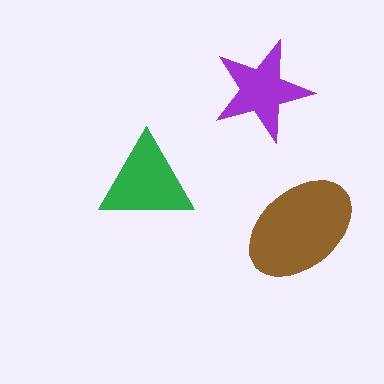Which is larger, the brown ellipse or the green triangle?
The brown ellipse.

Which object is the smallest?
The purple star.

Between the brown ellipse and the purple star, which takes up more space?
The brown ellipse.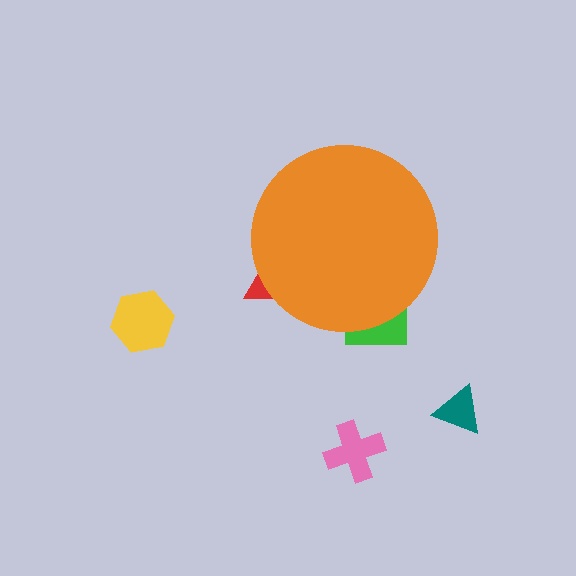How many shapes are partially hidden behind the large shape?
2 shapes are partially hidden.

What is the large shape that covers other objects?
An orange circle.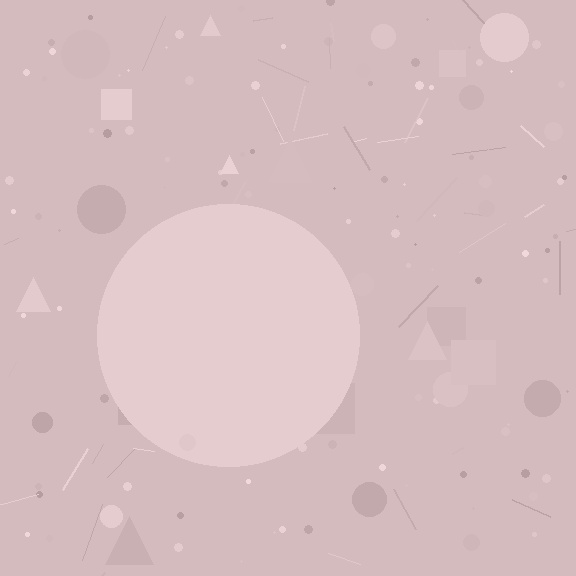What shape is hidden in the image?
A circle is hidden in the image.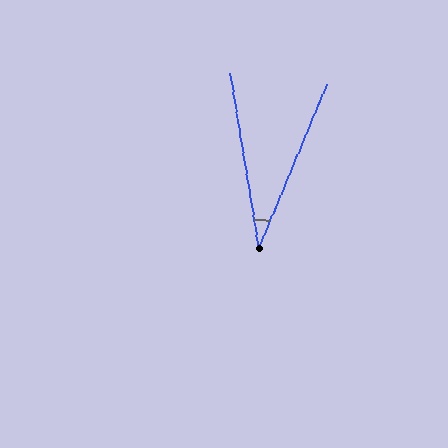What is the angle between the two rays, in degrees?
Approximately 32 degrees.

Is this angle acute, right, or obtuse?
It is acute.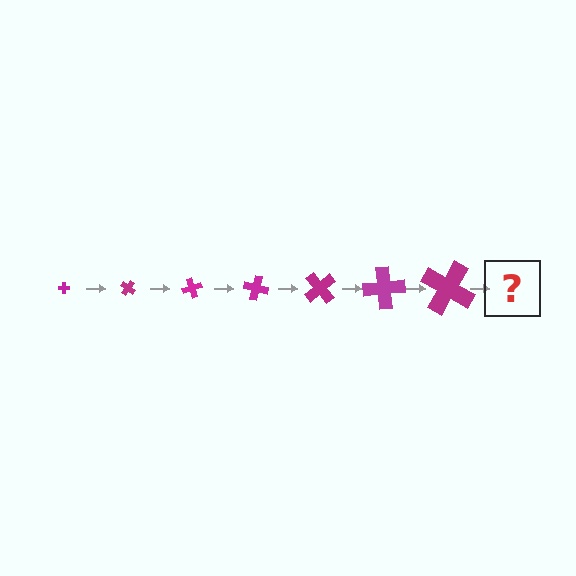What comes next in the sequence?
The next element should be a cross, larger than the previous one and rotated 245 degrees from the start.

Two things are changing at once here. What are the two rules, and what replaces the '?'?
The two rules are that the cross grows larger each step and it rotates 35 degrees each step. The '?' should be a cross, larger than the previous one and rotated 245 degrees from the start.